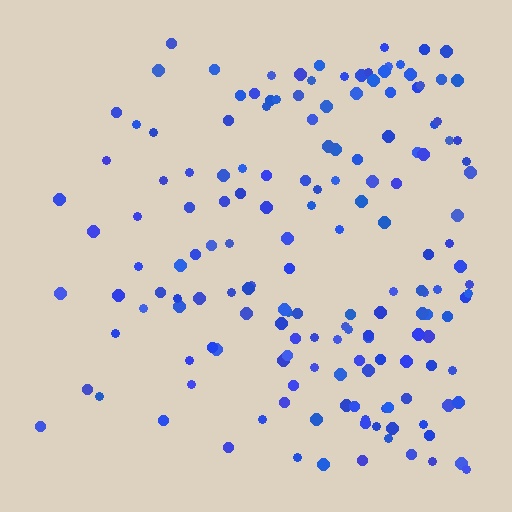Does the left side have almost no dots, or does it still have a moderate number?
Still a moderate number, just noticeably fewer than the right.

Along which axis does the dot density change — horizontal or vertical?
Horizontal.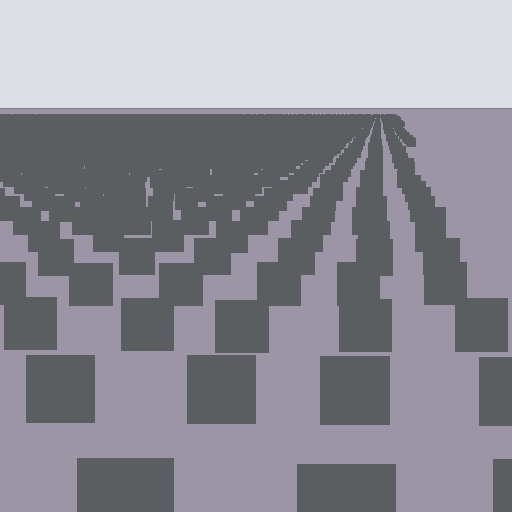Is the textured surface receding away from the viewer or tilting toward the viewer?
The surface is receding away from the viewer. Texture elements get smaller and denser toward the top.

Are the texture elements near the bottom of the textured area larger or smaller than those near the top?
Larger. Near the bottom, elements are closer to the viewer and appear at a bigger on-screen size.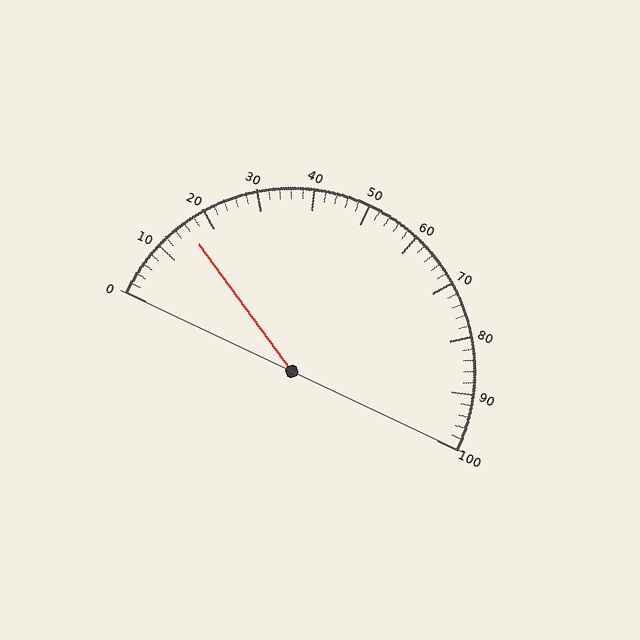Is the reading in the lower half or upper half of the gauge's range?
The reading is in the lower half of the range (0 to 100).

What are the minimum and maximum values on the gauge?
The gauge ranges from 0 to 100.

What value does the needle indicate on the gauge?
The needle indicates approximately 16.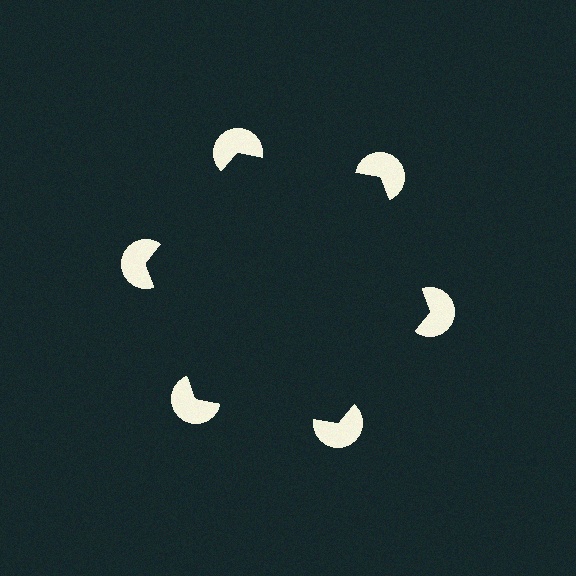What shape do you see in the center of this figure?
An illusory hexagon — its edges are inferred from the aligned wedge cuts in the pac-man discs, not physically drawn.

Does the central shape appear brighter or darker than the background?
It typically appears slightly darker than the background, even though no actual brightness change is drawn.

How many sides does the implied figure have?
6 sides.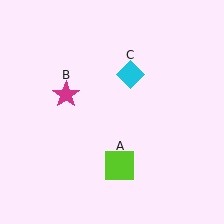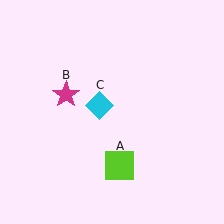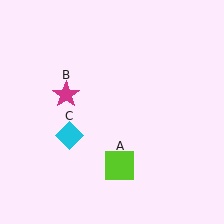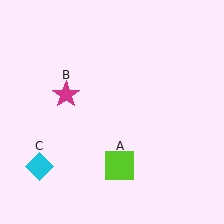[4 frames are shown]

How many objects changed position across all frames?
1 object changed position: cyan diamond (object C).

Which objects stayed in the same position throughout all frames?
Lime square (object A) and magenta star (object B) remained stationary.